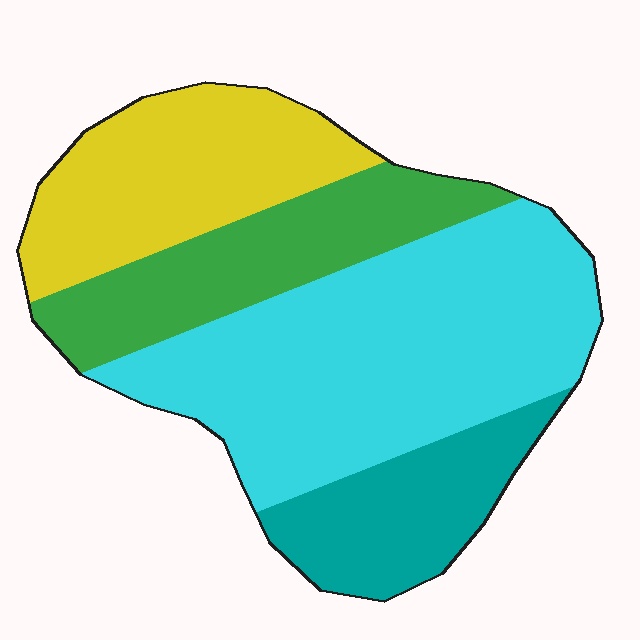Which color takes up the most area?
Cyan, at roughly 45%.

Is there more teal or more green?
Green.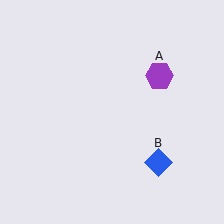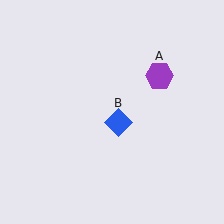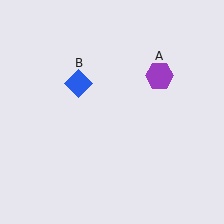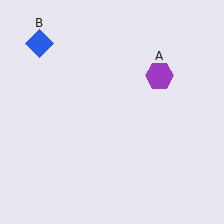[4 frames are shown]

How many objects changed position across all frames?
1 object changed position: blue diamond (object B).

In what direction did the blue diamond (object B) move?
The blue diamond (object B) moved up and to the left.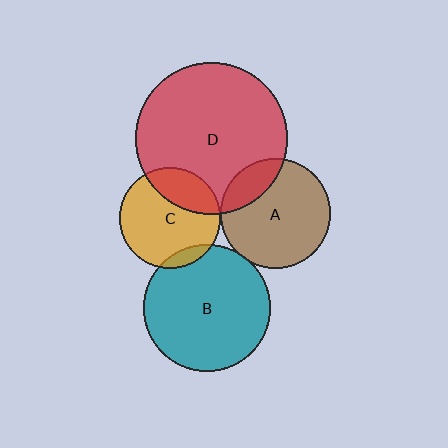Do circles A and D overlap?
Yes.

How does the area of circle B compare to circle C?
Approximately 1.6 times.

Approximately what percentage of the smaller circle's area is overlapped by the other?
Approximately 20%.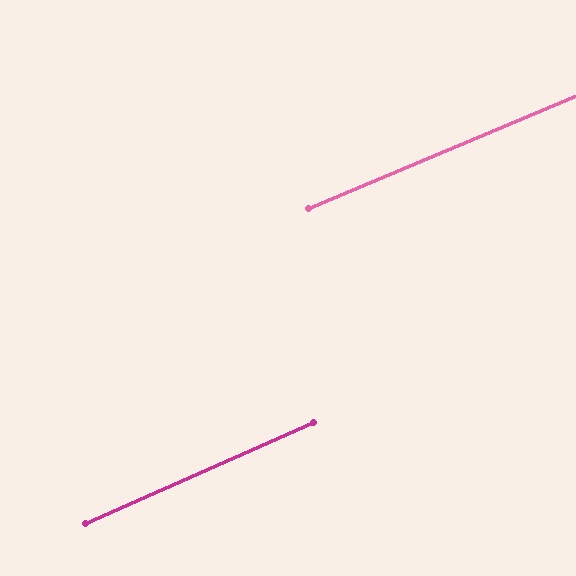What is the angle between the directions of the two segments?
Approximately 1 degree.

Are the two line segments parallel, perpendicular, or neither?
Parallel — their directions differ by only 1.1°.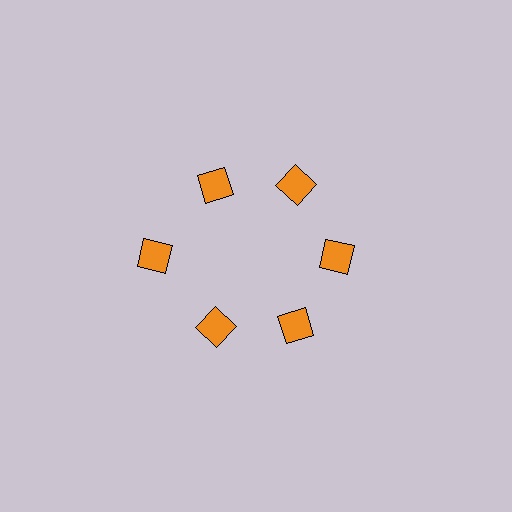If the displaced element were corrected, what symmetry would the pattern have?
It would have 6-fold rotational symmetry — the pattern would map onto itself every 60 degrees.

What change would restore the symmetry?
The symmetry would be restored by moving it inward, back onto the ring so that all 6 squares sit at equal angles and equal distance from the center.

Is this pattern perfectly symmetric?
No. The 6 orange squares are arranged in a ring, but one element near the 9 o'clock position is pushed outward from the center, breaking the 6-fold rotational symmetry.